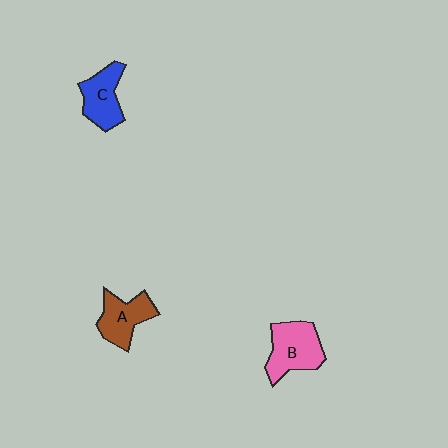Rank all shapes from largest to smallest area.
From largest to smallest: B (pink), A (brown), C (blue).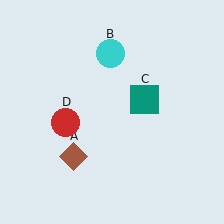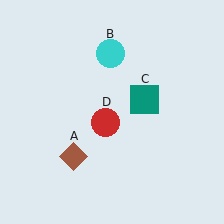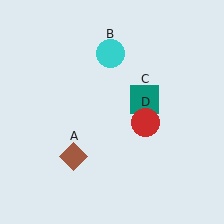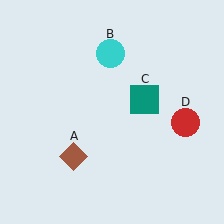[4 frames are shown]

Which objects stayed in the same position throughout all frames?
Brown diamond (object A) and cyan circle (object B) and teal square (object C) remained stationary.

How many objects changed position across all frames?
1 object changed position: red circle (object D).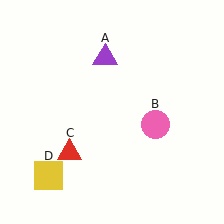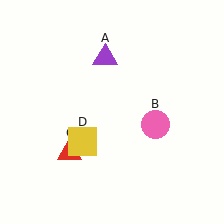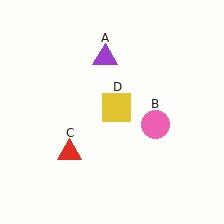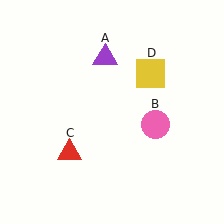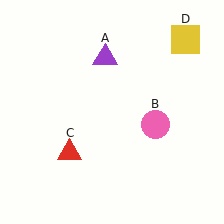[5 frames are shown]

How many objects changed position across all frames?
1 object changed position: yellow square (object D).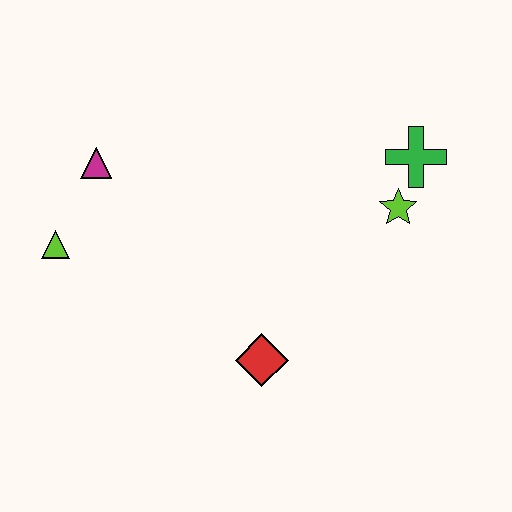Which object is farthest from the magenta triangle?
The green cross is farthest from the magenta triangle.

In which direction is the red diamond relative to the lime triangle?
The red diamond is to the right of the lime triangle.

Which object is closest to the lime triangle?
The magenta triangle is closest to the lime triangle.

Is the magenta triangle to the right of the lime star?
No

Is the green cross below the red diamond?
No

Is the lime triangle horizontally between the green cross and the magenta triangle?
No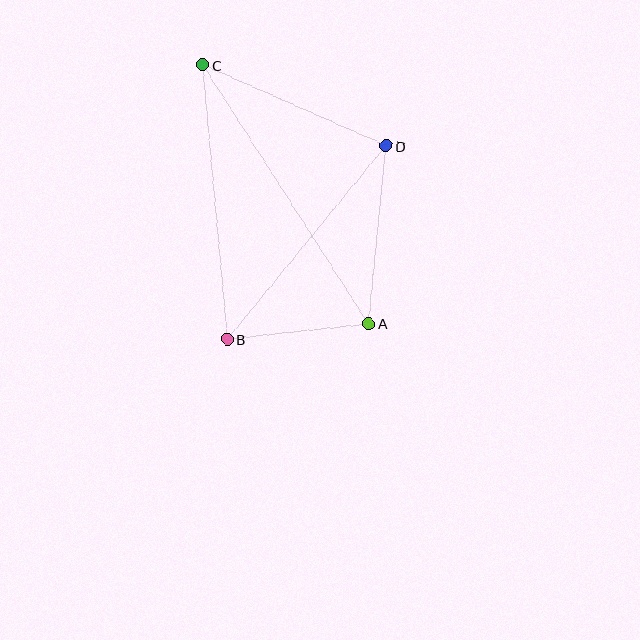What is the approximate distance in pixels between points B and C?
The distance between B and C is approximately 276 pixels.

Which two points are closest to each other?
Points A and B are closest to each other.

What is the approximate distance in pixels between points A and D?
The distance between A and D is approximately 179 pixels.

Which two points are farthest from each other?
Points A and C are farthest from each other.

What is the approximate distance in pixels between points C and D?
The distance between C and D is approximately 201 pixels.